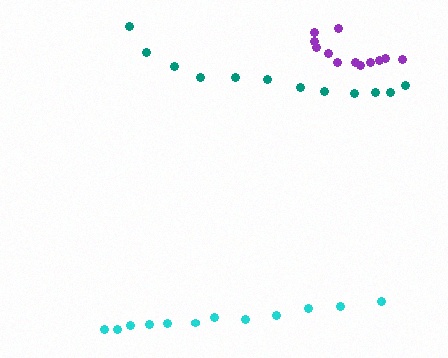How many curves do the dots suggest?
There are 3 distinct paths.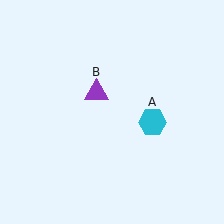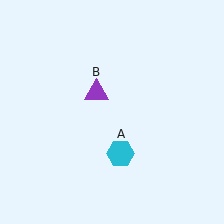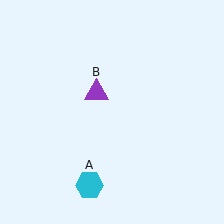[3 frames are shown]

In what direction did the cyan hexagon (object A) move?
The cyan hexagon (object A) moved down and to the left.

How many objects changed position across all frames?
1 object changed position: cyan hexagon (object A).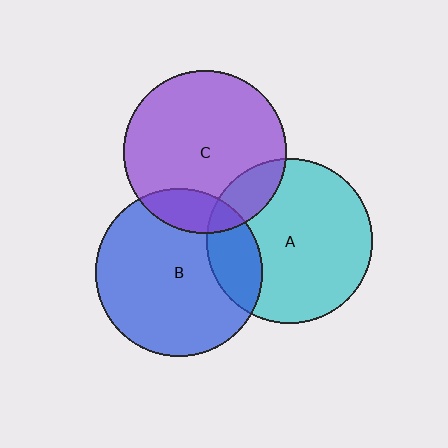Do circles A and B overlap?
Yes.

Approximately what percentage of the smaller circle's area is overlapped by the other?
Approximately 20%.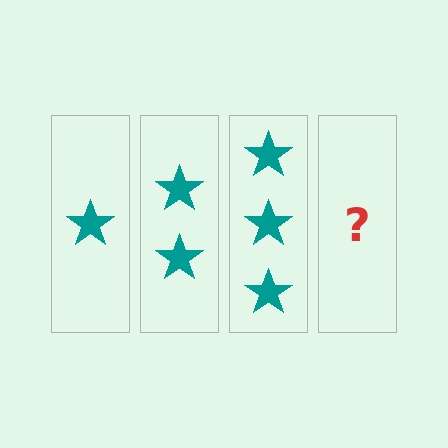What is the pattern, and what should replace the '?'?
The pattern is that each step adds one more star. The '?' should be 4 stars.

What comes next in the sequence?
The next element should be 4 stars.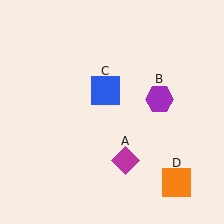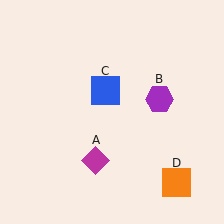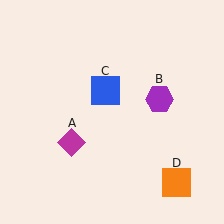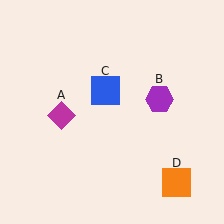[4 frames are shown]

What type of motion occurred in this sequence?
The magenta diamond (object A) rotated clockwise around the center of the scene.